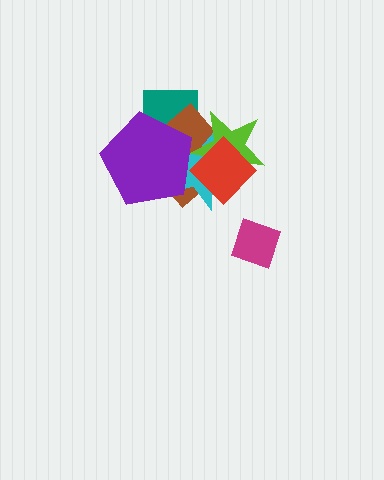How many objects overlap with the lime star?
3 objects overlap with the lime star.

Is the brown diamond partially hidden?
Yes, it is partially covered by another shape.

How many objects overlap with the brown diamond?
5 objects overlap with the brown diamond.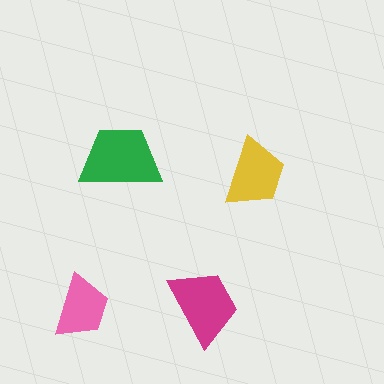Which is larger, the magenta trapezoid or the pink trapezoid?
The magenta one.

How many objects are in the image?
There are 4 objects in the image.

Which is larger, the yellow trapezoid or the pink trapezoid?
The yellow one.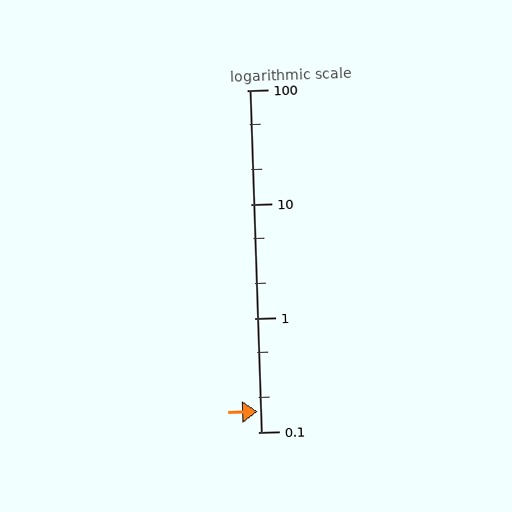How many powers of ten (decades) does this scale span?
The scale spans 3 decades, from 0.1 to 100.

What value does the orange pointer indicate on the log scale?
The pointer indicates approximately 0.15.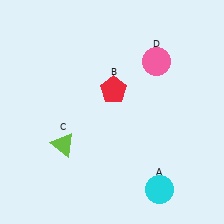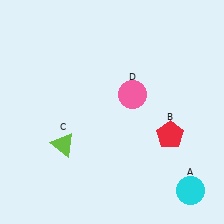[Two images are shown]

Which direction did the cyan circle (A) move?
The cyan circle (A) moved right.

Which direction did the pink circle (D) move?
The pink circle (D) moved down.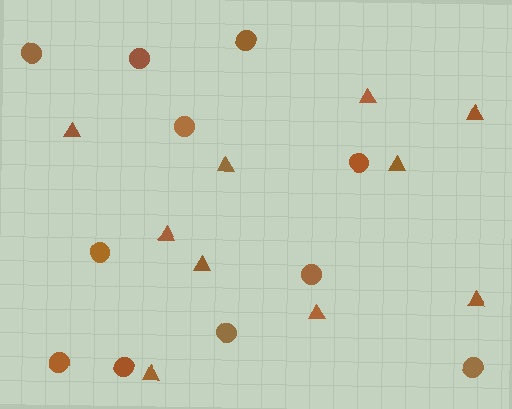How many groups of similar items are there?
There are 2 groups: one group of triangles (10) and one group of circles (11).